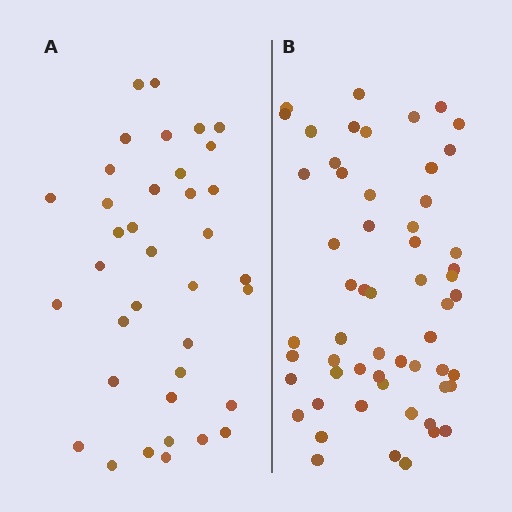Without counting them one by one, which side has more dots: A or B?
Region B (the right region) has more dots.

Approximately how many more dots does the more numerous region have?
Region B has approximately 20 more dots than region A.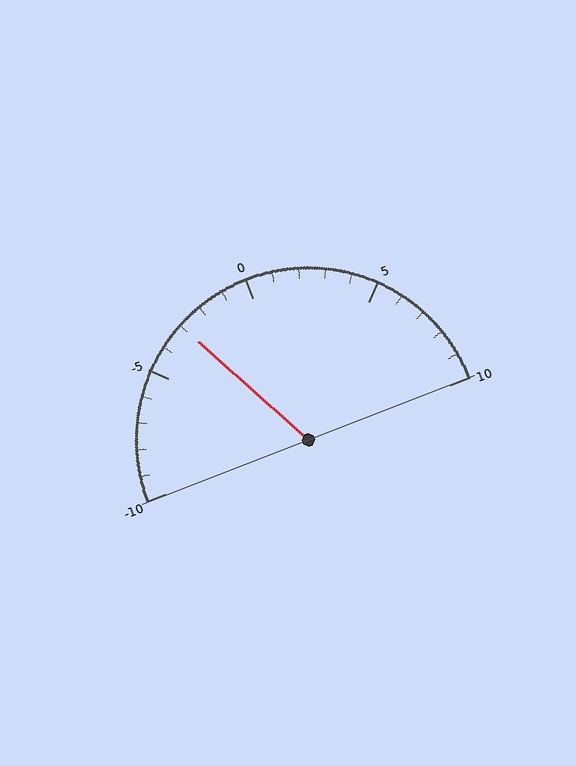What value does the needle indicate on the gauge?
The needle indicates approximately -3.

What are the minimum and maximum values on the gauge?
The gauge ranges from -10 to 10.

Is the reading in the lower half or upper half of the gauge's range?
The reading is in the lower half of the range (-10 to 10).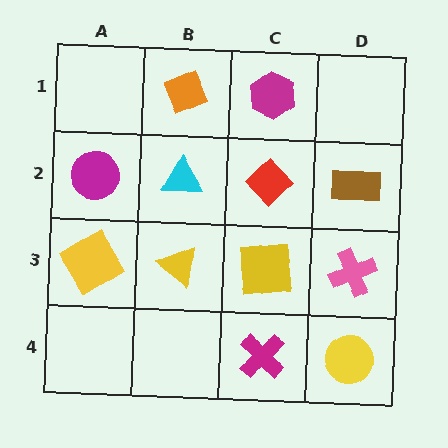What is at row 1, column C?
A magenta hexagon.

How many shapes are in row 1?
2 shapes.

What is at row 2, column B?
A cyan triangle.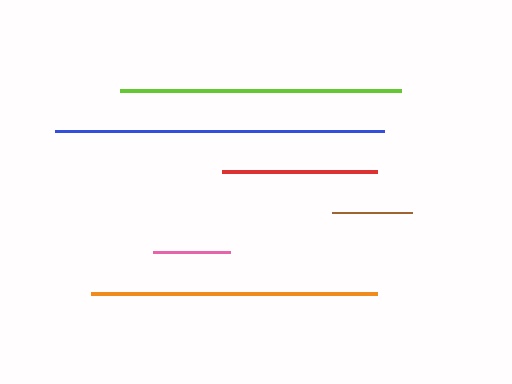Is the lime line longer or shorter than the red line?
The lime line is longer than the red line.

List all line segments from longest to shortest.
From longest to shortest: blue, orange, lime, red, brown, pink.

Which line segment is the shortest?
The pink line is the shortest at approximately 77 pixels.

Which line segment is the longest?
The blue line is the longest at approximately 329 pixels.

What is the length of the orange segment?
The orange segment is approximately 286 pixels long.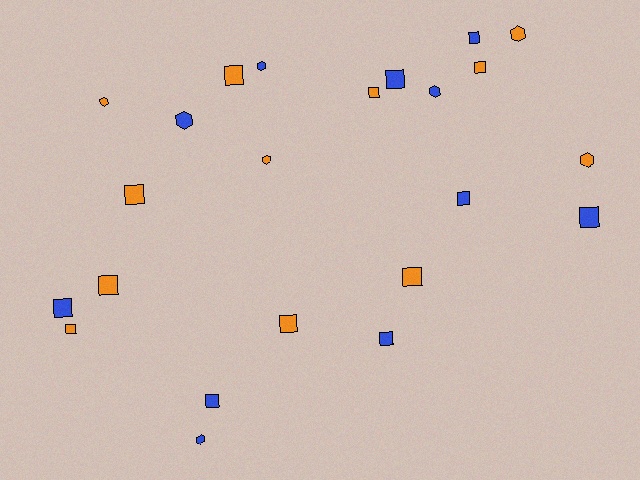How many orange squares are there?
There are 8 orange squares.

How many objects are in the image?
There are 23 objects.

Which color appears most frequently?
Orange, with 12 objects.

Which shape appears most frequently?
Square, with 15 objects.